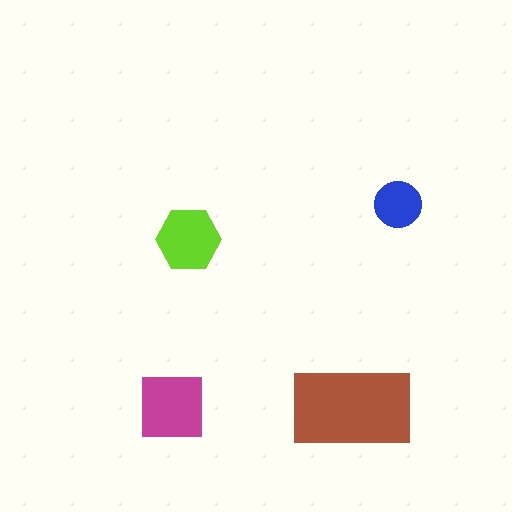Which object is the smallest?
The blue circle.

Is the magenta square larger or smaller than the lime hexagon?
Larger.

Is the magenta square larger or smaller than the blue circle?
Larger.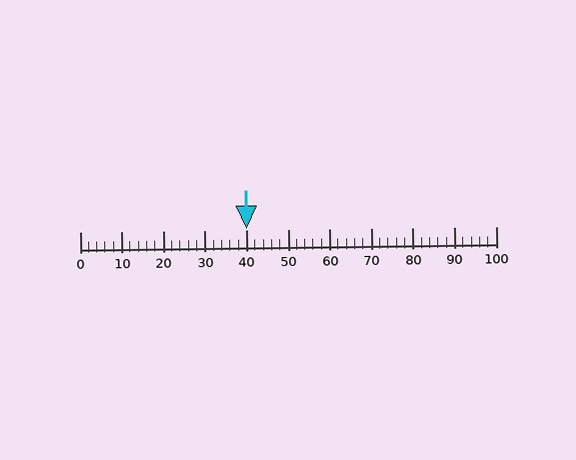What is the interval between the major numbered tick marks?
The major tick marks are spaced 10 units apart.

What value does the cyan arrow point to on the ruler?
The cyan arrow points to approximately 40.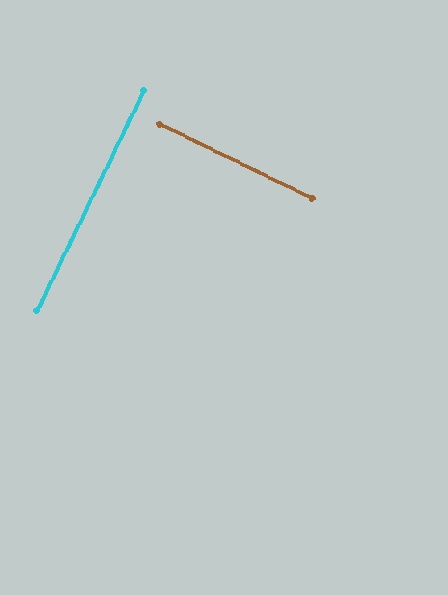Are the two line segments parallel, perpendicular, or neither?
Perpendicular — they meet at approximately 90°.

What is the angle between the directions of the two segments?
Approximately 90 degrees.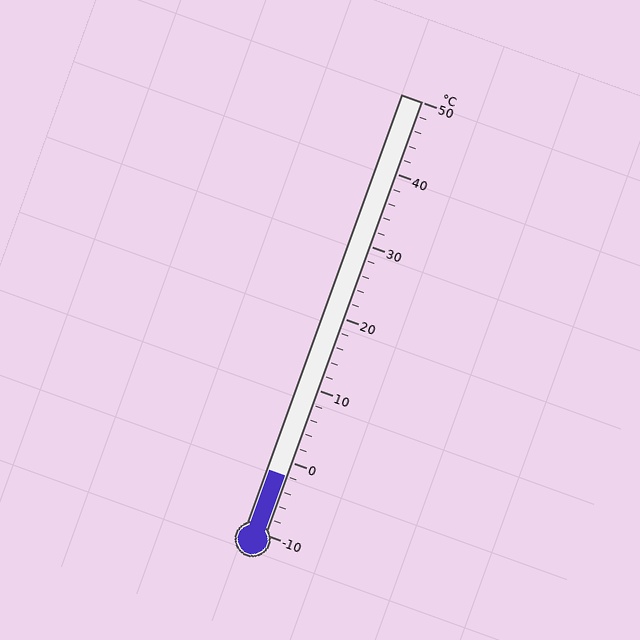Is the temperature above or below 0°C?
The temperature is below 0°C.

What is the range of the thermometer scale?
The thermometer scale ranges from -10°C to 50°C.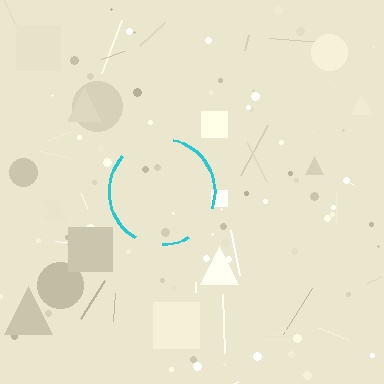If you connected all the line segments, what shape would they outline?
They would outline a circle.